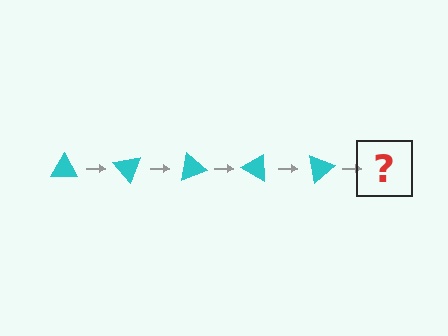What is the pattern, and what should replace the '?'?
The pattern is that the triangle rotates 50 degrees each step. The '?' should be a cyan triangle rotated 250 degrees.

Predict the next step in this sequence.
The next step is a cyan triangle rotated 250 degrees.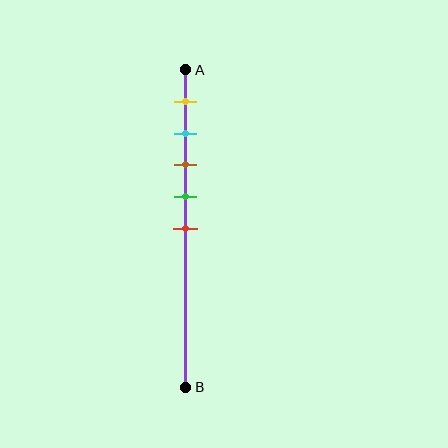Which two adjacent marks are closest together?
The cyan and brown marks are the closest adjacent pair.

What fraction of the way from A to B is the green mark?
The green mark is approximately 40% (0.4) of the way from A to B.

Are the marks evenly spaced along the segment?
Yes, the marks are approximately evenly spaced.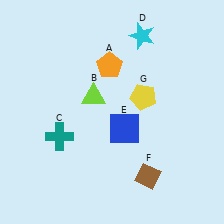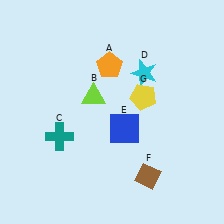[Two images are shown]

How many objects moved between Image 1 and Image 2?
1 object moved between the two images.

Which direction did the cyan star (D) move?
The cyan star (D) moved down.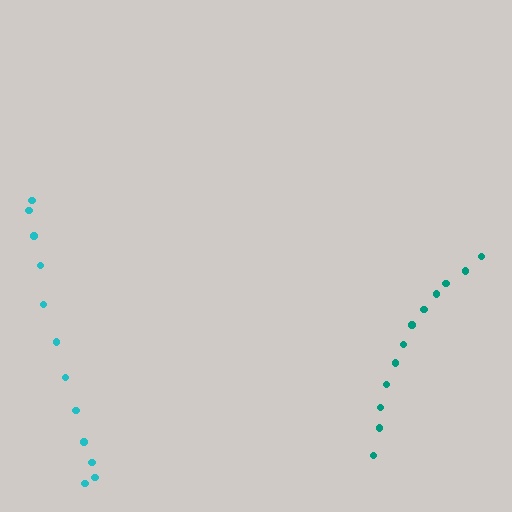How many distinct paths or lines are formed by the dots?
There are 2 distinct paths.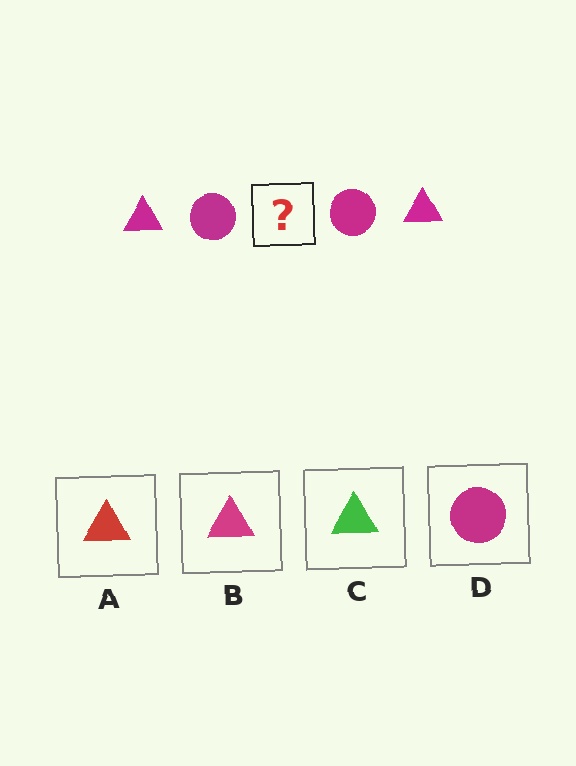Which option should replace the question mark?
Option B.